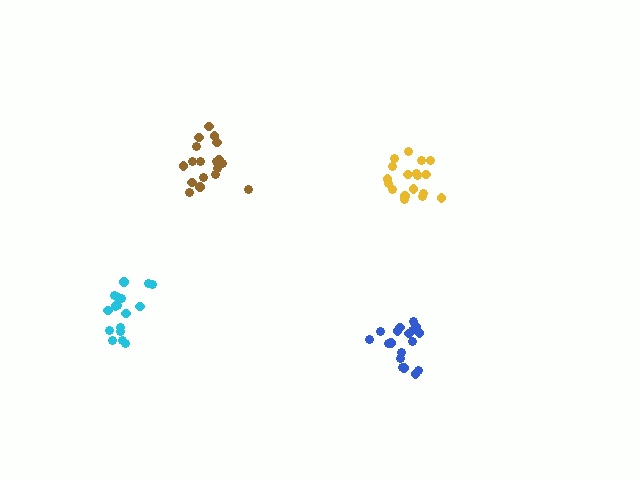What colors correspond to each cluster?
The clusters are colored: brown, blue, cyan, yellow.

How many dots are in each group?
Group 1: 18 dots, Group 2: 18 dots, Group 3: 18 dots, Group 4: 18 dots (72 total).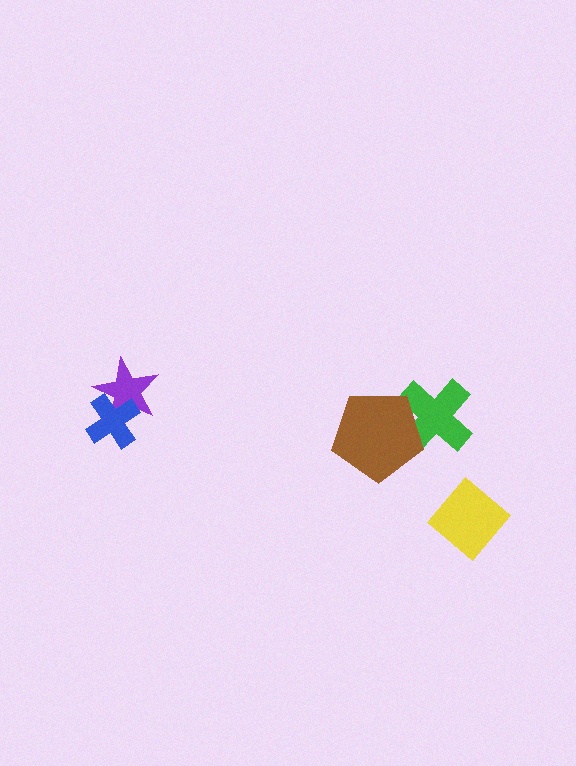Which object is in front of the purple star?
The blue cross is in front of the purple star.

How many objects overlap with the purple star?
1 object overlaps with the purple star.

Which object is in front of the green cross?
The brown pentagon is in front of the green cross.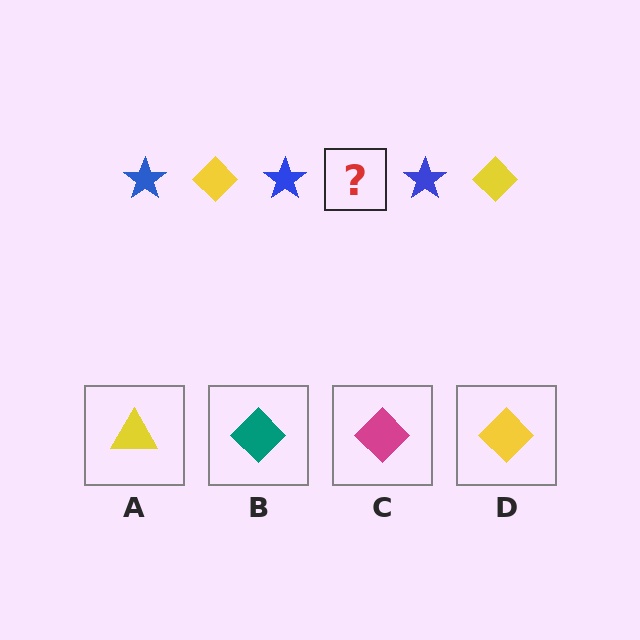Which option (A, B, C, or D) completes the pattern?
D.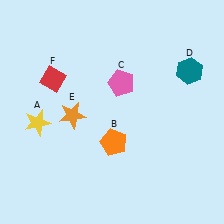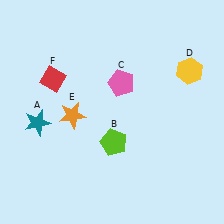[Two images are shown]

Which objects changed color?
A changed from yellow to teal. B changed from orange to lime. D changed from teal to yellow.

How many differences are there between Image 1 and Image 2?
There are 3 differences between the two images.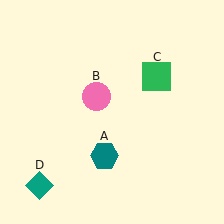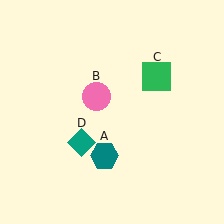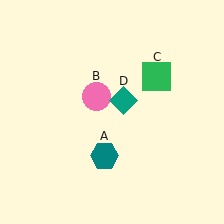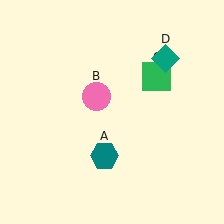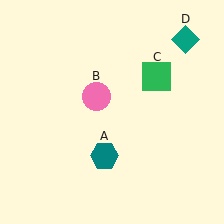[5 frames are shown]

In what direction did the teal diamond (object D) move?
The teal diamond (object D) moved up and to the right.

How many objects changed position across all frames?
1 object changed position: teal diamond (object D).